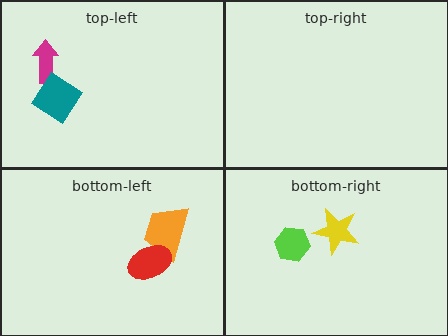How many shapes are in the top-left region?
2.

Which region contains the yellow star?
The bottom-right region.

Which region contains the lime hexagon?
The bottom-right region.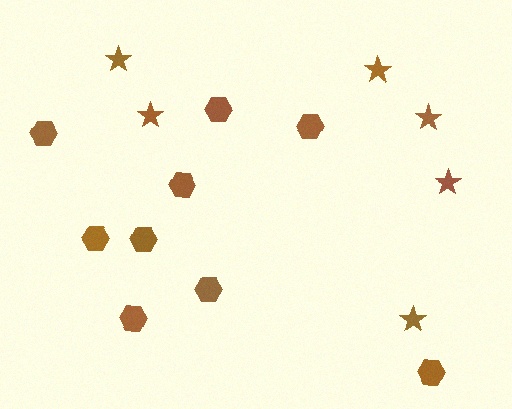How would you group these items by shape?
There are 2 groups: one group of stars (6) and one group of hexagons (9).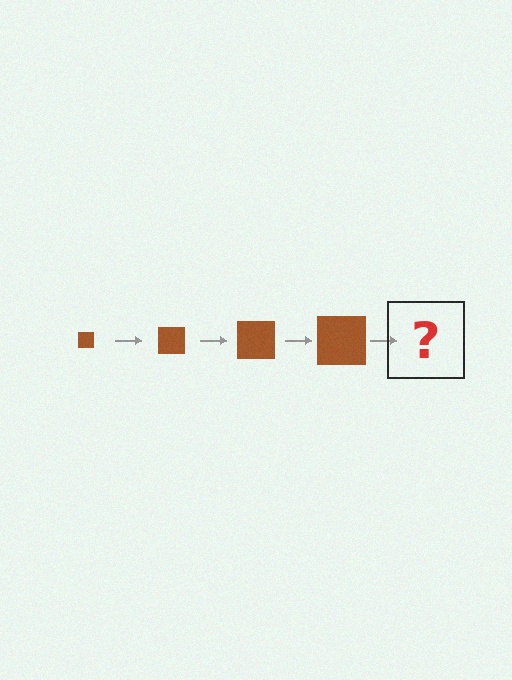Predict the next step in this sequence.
The next step is a brown square, larger than the previous one.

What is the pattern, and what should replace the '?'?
The pattern is that the square gets progressively larger each step. The '?' should be a brown square, larger than the previous one.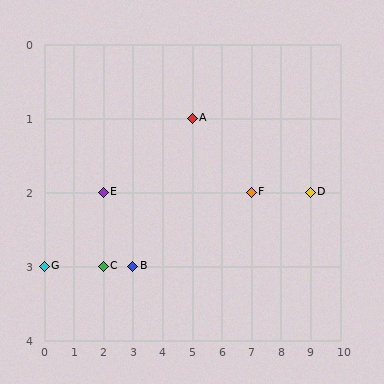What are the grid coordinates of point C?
Point C is at grid coordinates (2, 3).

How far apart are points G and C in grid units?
Points G and C are 2 columns apart.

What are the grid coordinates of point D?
Point D is at grid coordinates (9, 2).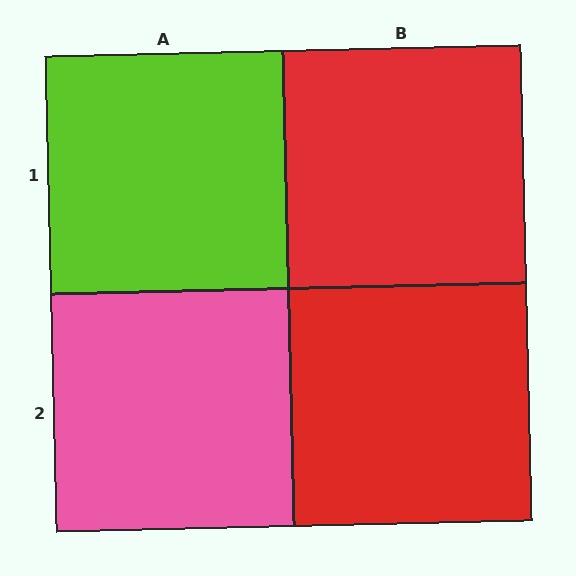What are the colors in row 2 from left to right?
Pink, red.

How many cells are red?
2 cells are red.